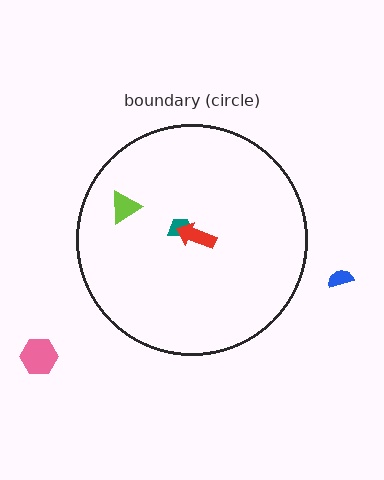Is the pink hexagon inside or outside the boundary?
Outside.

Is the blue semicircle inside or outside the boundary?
Outside.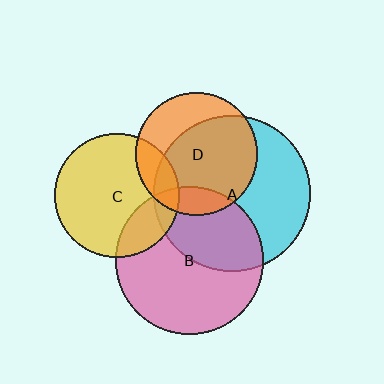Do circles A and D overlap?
Yes.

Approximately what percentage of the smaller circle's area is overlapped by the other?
Approximately 65%.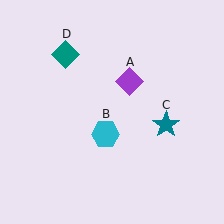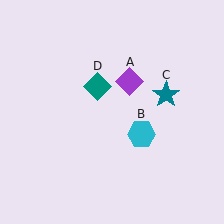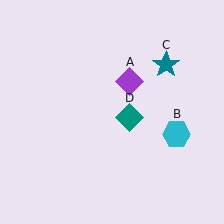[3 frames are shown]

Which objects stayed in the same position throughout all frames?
Purple diamond (object A) remained stationary.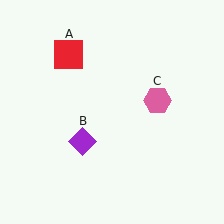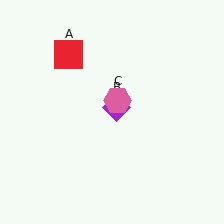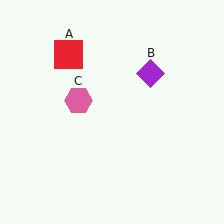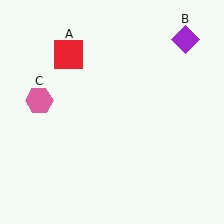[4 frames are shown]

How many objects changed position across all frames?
2 objects changed position: purple diamond (object B), pink hexagon (object C).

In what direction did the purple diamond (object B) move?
The purple diamond (object B) moved up and to the right.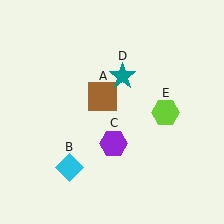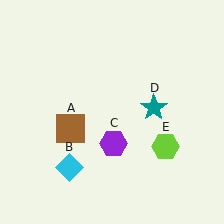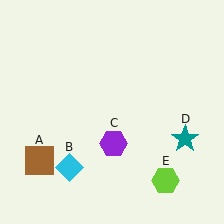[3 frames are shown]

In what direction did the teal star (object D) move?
The teal star (object D) moved down and to the right.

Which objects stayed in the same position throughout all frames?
Cyan diamond (object B) and purple hexagon (object C) remained stationary.